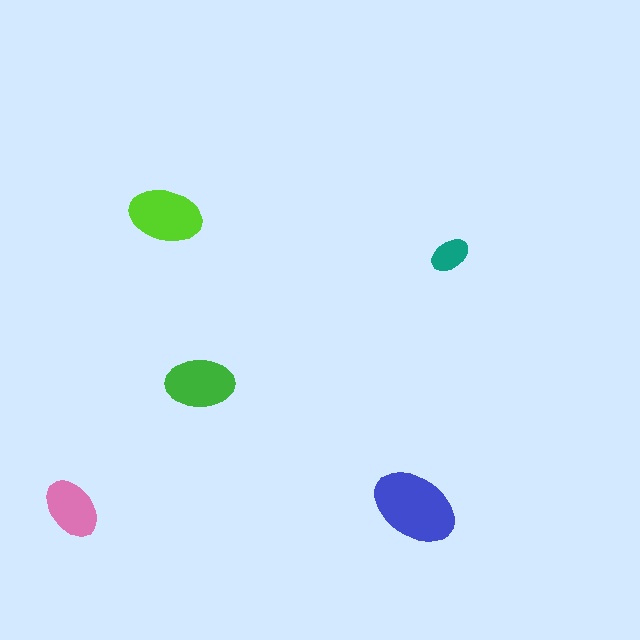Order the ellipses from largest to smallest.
the blue one, the lime one, the green one, the pink one, the teal one.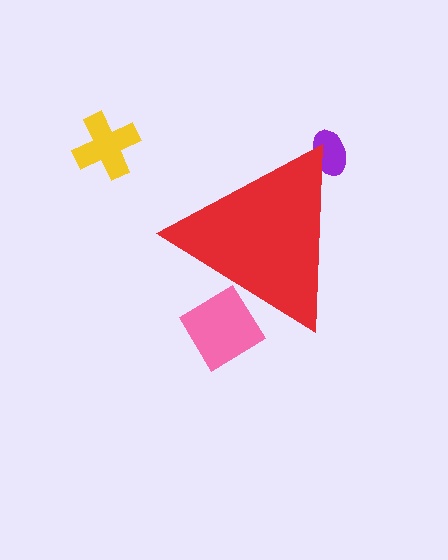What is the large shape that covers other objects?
A red triangle.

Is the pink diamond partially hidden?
Yes, the pink diamond is partially hidden behind the red triangle.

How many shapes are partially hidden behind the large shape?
2 shapes are partially hidden.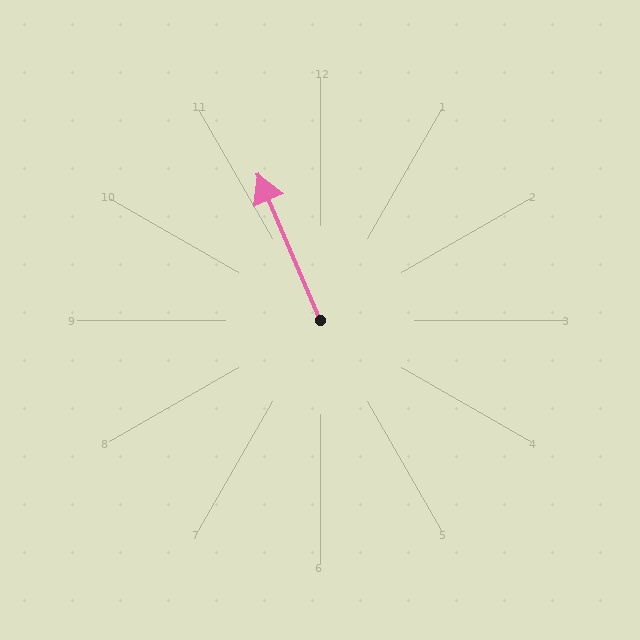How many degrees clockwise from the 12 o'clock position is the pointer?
Approximately 337 degrees.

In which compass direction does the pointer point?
Northwest.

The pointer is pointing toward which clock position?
Roughly 11 o'clock.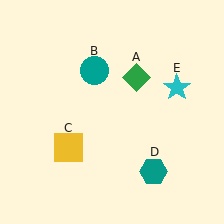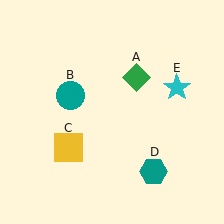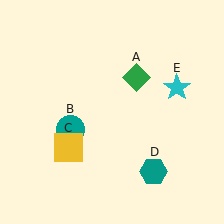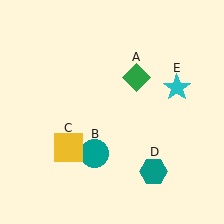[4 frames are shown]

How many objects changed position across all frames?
1 object changed position: teal circle (object B).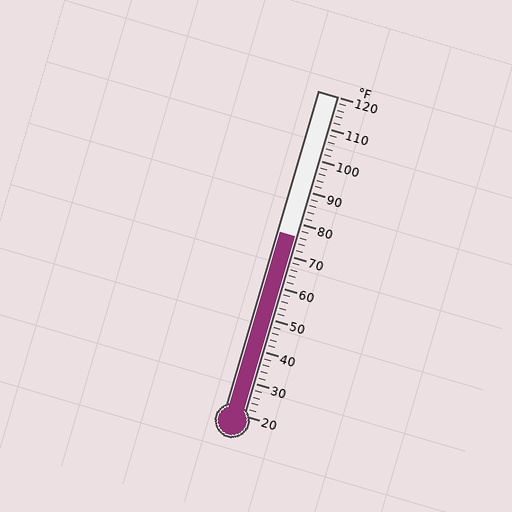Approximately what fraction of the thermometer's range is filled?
The thermometer is filled to approximately 55% of its range.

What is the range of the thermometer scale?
The thermometer scale ranges from 20°F to 120°F.